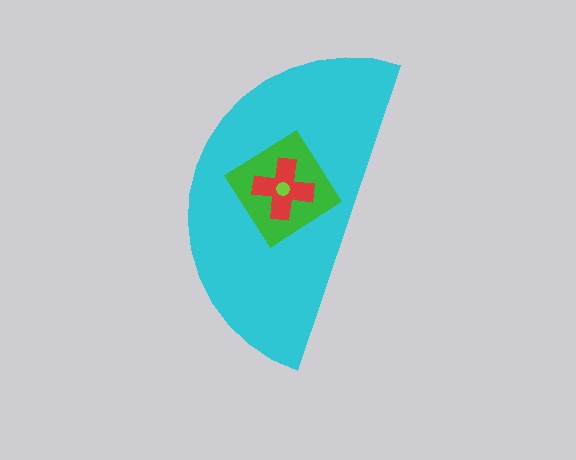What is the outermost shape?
The cyan semicircle.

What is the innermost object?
The lime circle.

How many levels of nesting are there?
4.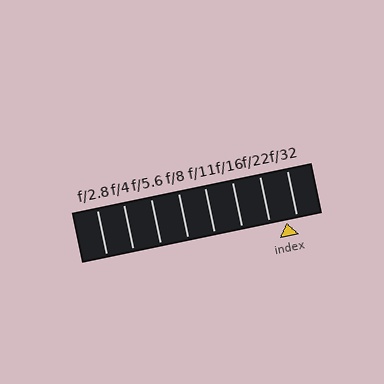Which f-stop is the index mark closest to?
The index mark is closest to f/32.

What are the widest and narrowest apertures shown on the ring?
The widest aperture shown is f/2.8 and the narrowest is f/32.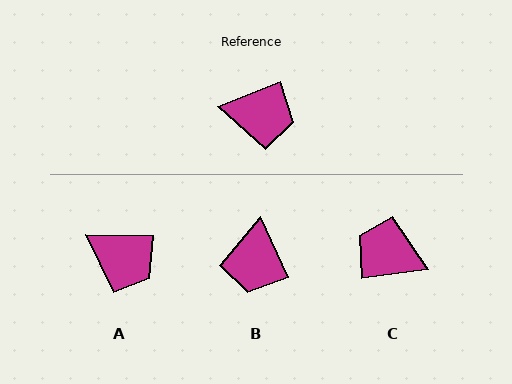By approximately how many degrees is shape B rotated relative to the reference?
Approximately 87 degrees clockwise.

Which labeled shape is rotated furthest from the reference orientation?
C, about 166 degrees away.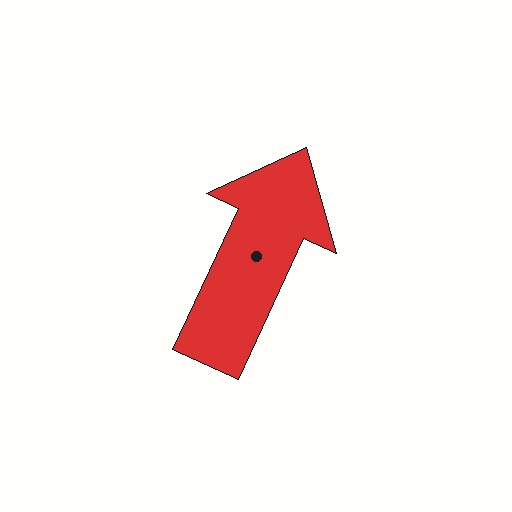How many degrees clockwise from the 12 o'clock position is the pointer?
Approximately 25 degrees.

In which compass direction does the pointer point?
Northeast.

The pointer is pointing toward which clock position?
Roughly 1 o'clock.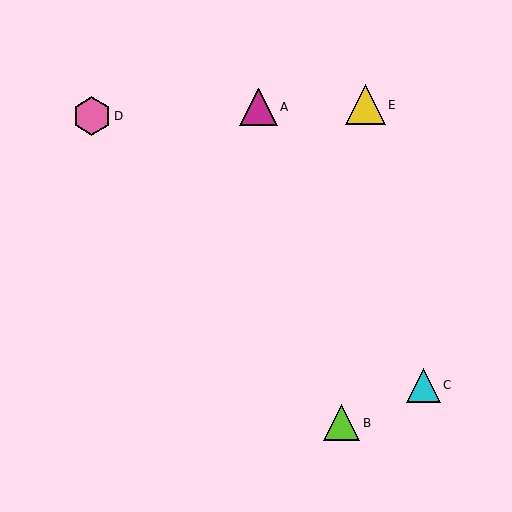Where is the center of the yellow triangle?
The center of the yellow triangle is at (365, 105).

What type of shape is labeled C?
Shape C is a cyan triangle.